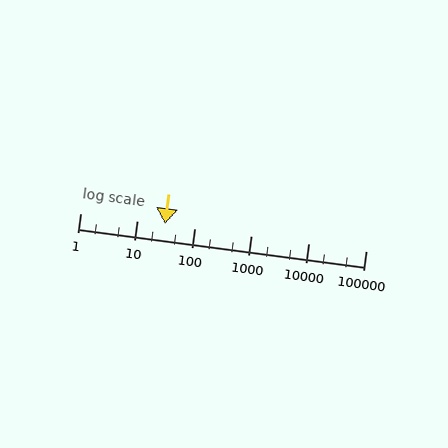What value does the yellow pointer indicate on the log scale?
The pointer indicates approximately 31.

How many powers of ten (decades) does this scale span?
The scale spans 5 decades, from 1 to 100000.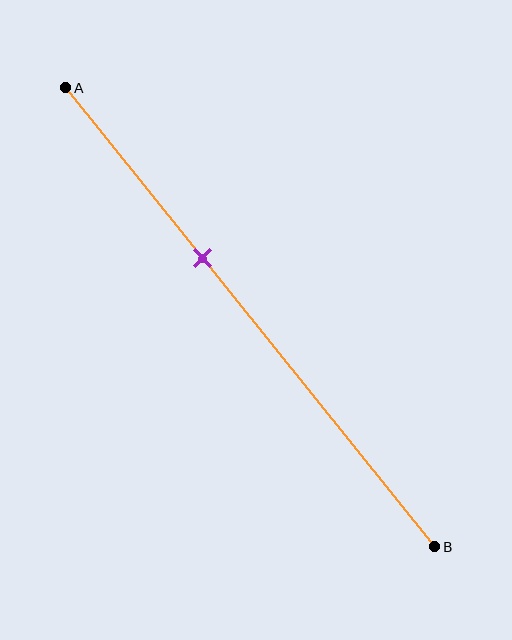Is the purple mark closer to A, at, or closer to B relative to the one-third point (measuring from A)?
The purple mark is closer to point B than the one-third point of segment AB.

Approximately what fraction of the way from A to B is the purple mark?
The purple mark is approximately 35% of the way from A to B.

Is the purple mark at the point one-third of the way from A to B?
No, the mark is at about 35% from A, not at the 33% one-third point.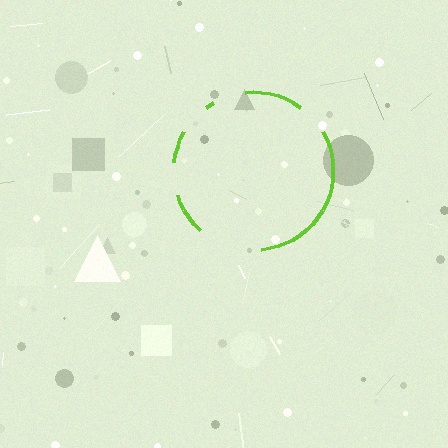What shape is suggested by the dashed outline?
The dashed outline suggests a circle.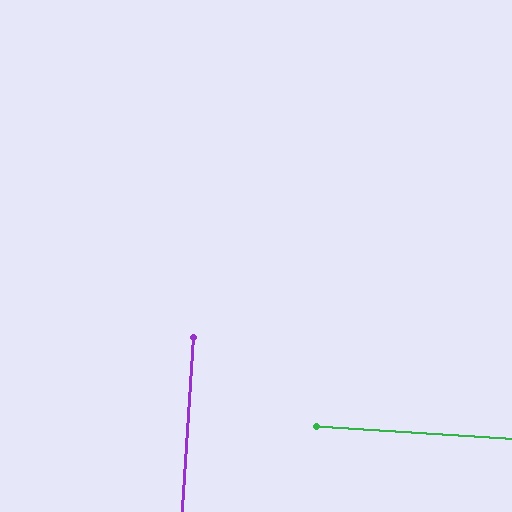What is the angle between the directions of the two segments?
Approximately 90 degrees.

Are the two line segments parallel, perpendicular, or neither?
Perpendicular — they meet at approximately 90°.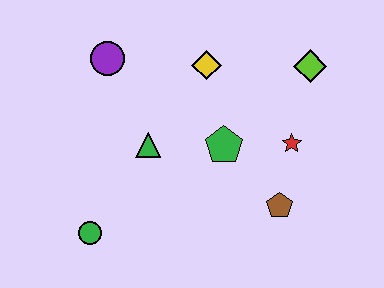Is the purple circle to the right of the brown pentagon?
No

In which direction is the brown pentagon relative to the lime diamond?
The brown pentagon is below the lime diamond.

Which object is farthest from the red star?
The green circle is farthest from the red star.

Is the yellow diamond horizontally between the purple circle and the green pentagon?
Yes